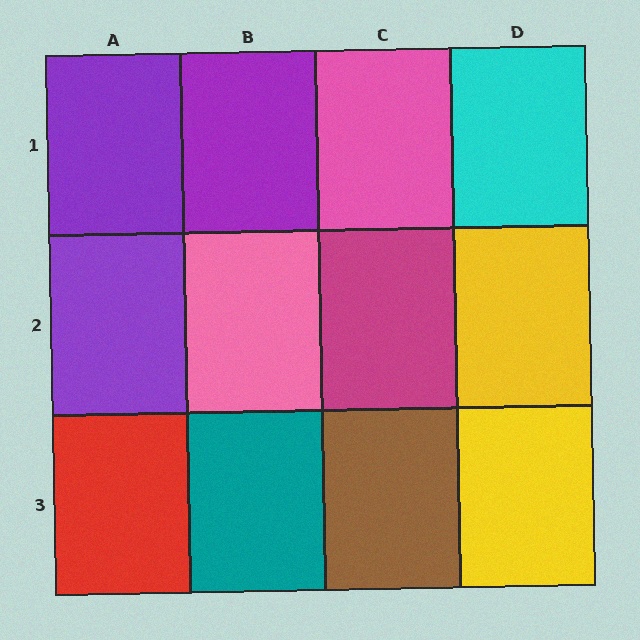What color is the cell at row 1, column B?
Purple.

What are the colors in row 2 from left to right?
Purple, pink, magenta, yellow.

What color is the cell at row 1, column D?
Cyan.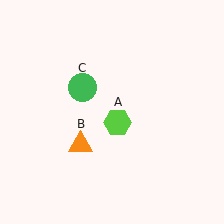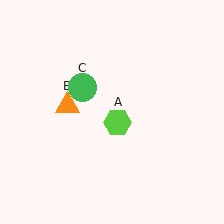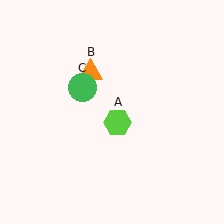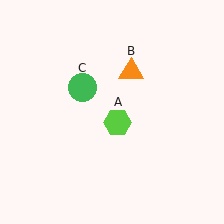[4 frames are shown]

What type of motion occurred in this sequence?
The orange triangle (object B) rotated clockwise around the center of the scene.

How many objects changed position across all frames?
1 object changed position: orange triangle (object B).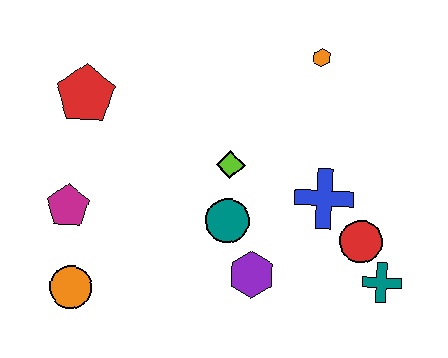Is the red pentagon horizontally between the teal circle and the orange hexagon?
No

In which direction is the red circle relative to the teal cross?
The red circle is above the teal cross.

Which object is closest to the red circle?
The teal cross is closest to the red circle.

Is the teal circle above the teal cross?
Yes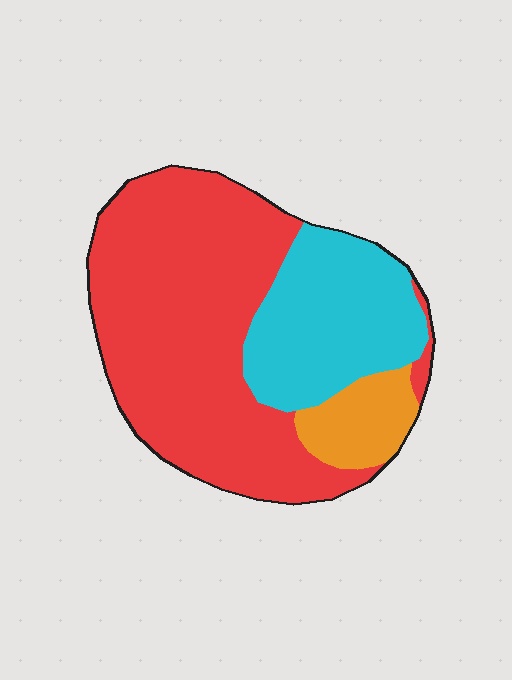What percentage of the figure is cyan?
Cyan takes up about one quarter (1/4) of the figure.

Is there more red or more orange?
Red.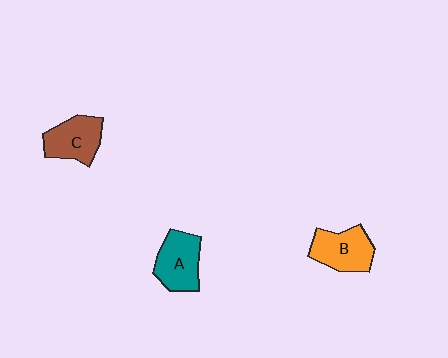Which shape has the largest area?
Shape A (teal).